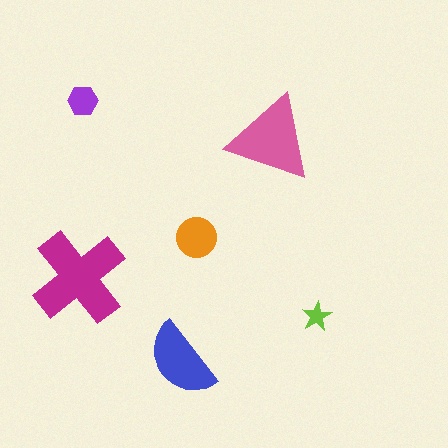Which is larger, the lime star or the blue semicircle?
The blue semicircle.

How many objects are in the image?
There are 6 objects in the image.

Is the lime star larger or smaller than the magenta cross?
Smaller.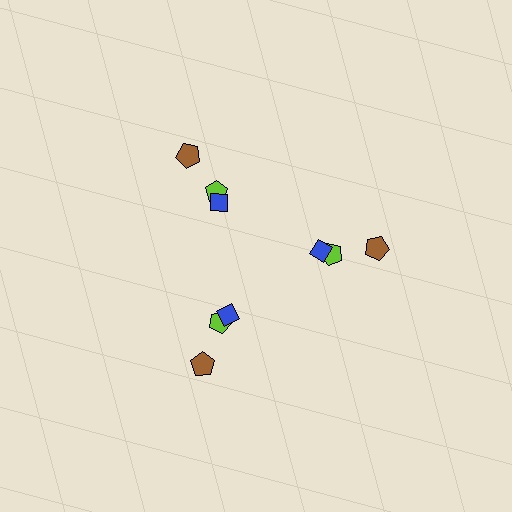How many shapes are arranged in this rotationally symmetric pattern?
There are 9 shapes, arranged in 3 groups of 3.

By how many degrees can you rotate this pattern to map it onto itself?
The pattern maps onto itself every 120 degrees of rotation.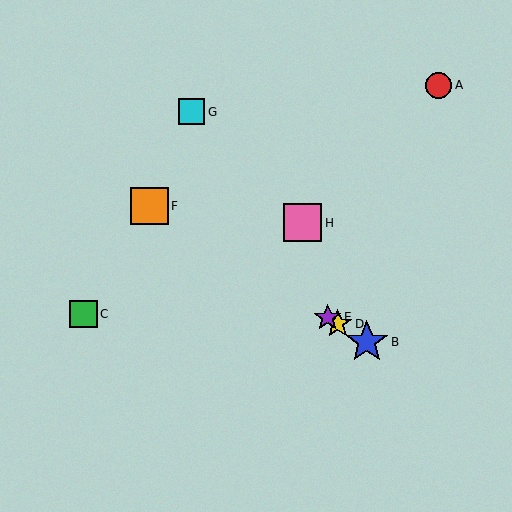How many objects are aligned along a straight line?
4 objects (B, D, E, F) are aligned along a straight line.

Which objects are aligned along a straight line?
Objects B, D, E, F are aligned along a straight line.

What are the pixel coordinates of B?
Object B is at (367, 342).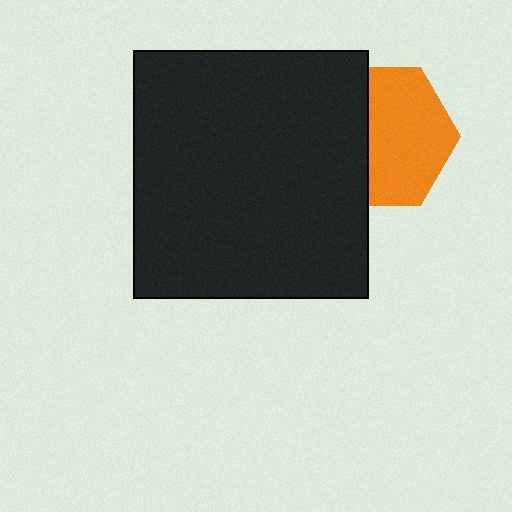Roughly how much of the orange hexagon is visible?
About half of it is visible (roughly 59%).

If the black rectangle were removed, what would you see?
You would see the complete orange hexagon.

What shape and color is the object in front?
The object in front is a black rectangle.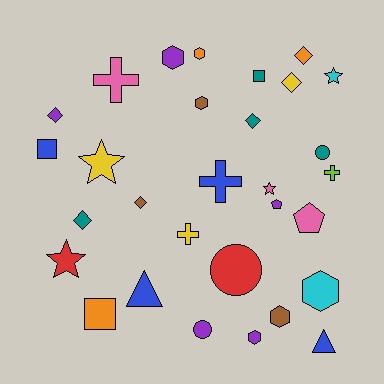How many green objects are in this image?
There are no green objects.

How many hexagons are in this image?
There are 6 hexagons.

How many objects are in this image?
There are 30 objects.